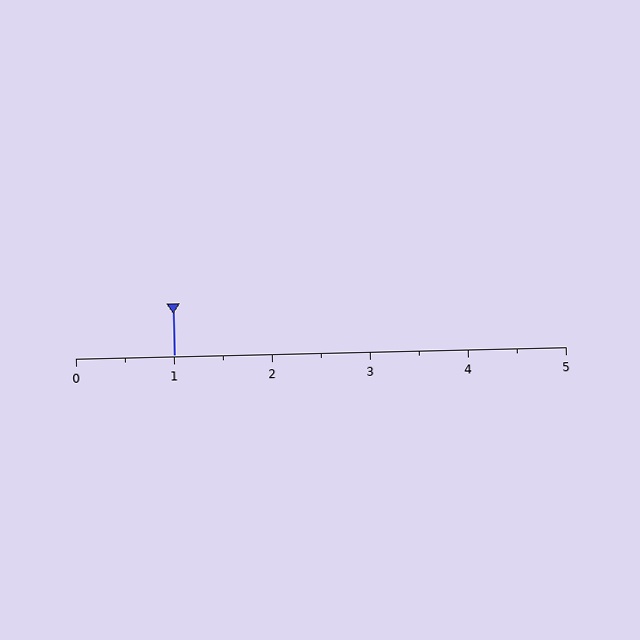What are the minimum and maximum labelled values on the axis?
The axis runs from 0 to 5.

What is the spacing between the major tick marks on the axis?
The major ticks are spaced 1 apart.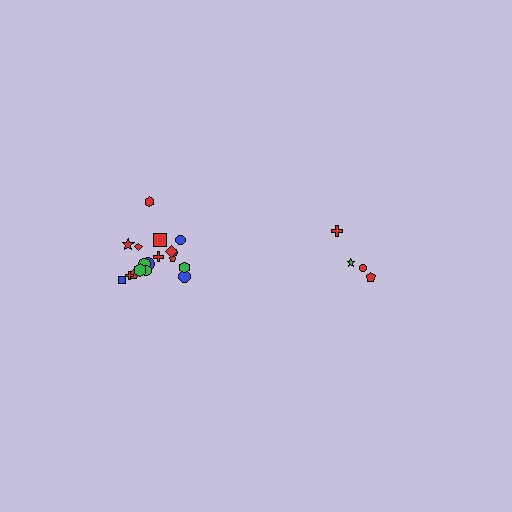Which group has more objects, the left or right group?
The left group.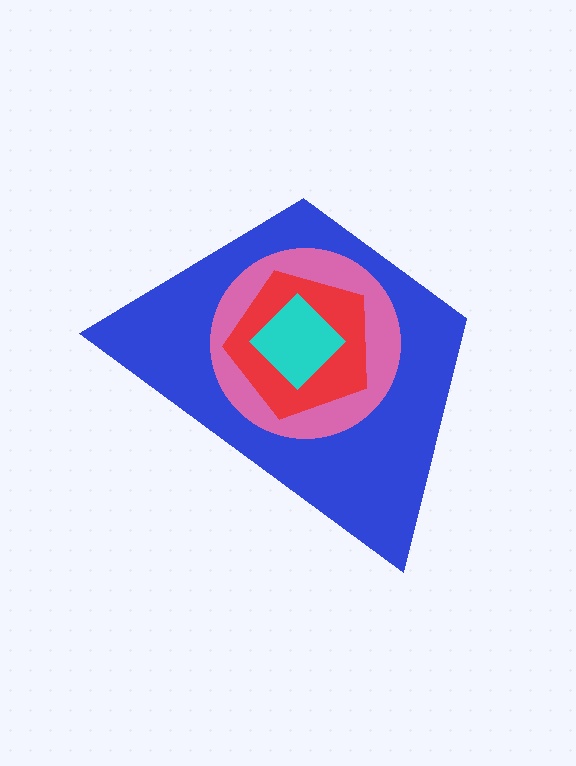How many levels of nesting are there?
4.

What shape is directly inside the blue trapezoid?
The pink circle.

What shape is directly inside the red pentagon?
The cyan diamond.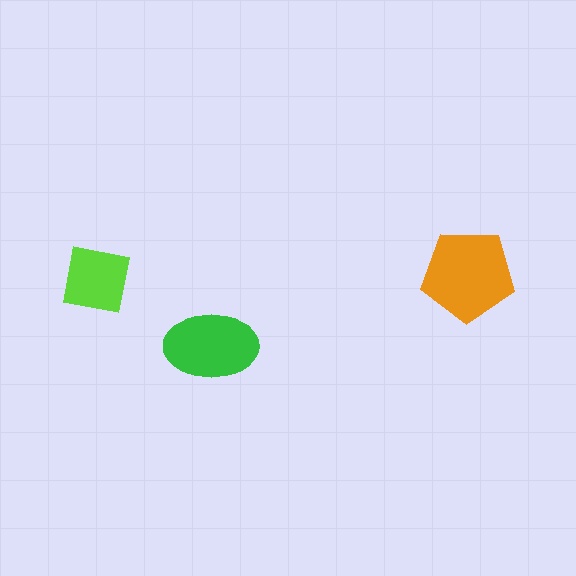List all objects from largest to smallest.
The orange pentagon, the green ellipse, the lime square.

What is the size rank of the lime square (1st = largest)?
3rd.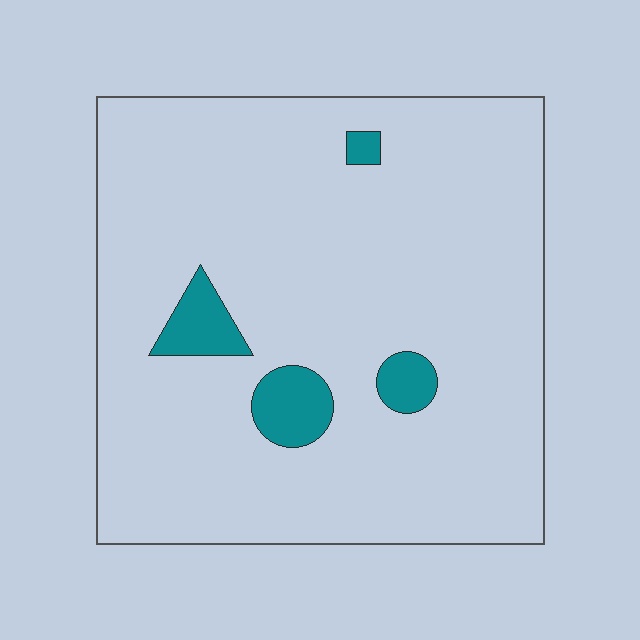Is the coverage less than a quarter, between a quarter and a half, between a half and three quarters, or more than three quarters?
Less than a quarter.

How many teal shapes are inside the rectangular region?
4.